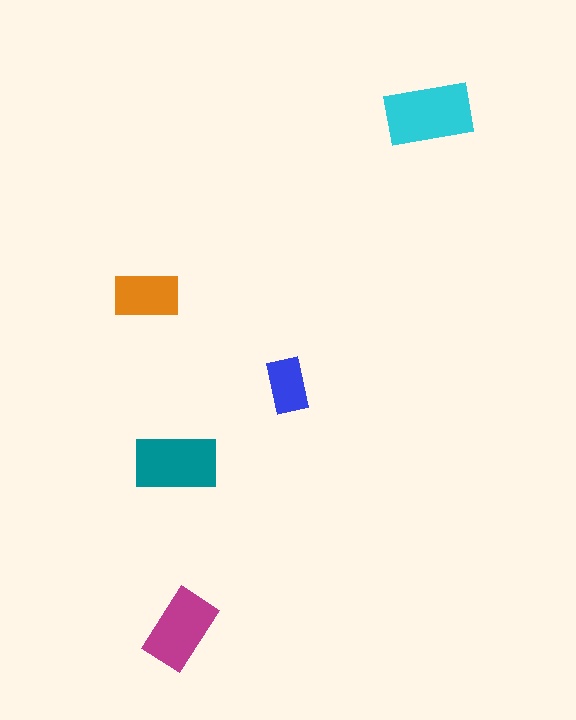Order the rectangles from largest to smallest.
the cyan one, the teal one, the magenta one, the orange one, the blue one.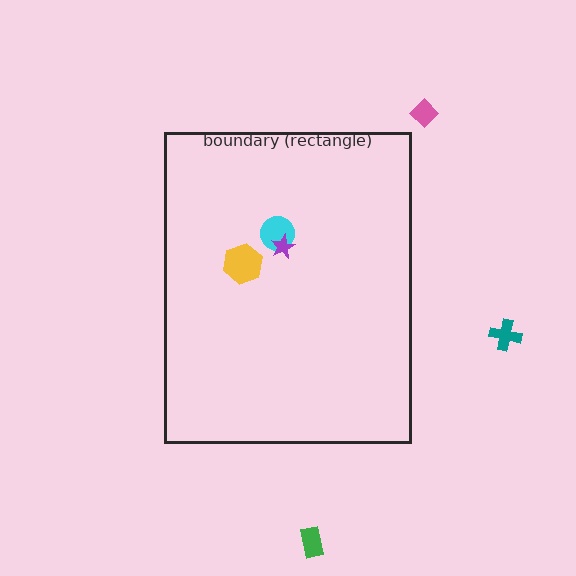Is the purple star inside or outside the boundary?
Inside.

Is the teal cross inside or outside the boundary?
Outside.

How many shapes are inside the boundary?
3 inside, 3 outside.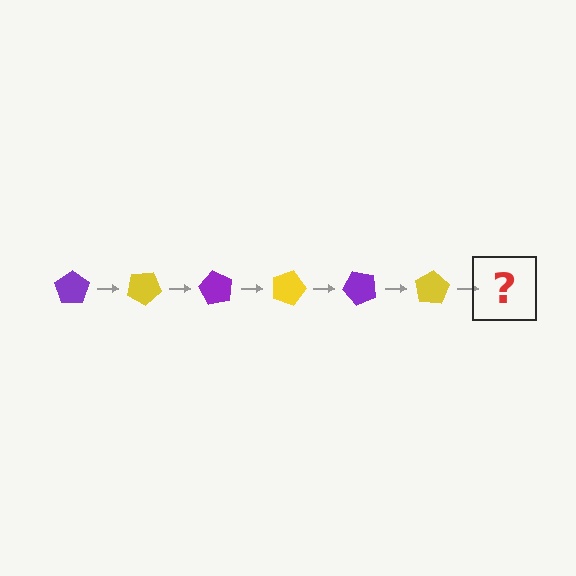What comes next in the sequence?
The next element should be a purple pentagon, rotated 180 degrees from the start.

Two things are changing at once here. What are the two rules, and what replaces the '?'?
The two rules are that it rotates 30 degrees each step and the color cycles through purple and yellow. The '?' should be a purple pentagon, rotated 180 degrees from the start.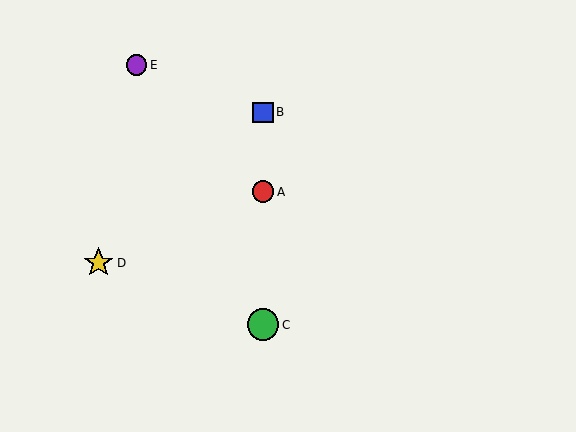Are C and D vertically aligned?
No, C is at x≈263 and D is at x≈99.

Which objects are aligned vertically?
Objects A, B, C are aligned vertically.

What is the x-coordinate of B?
Object B is at x≈263.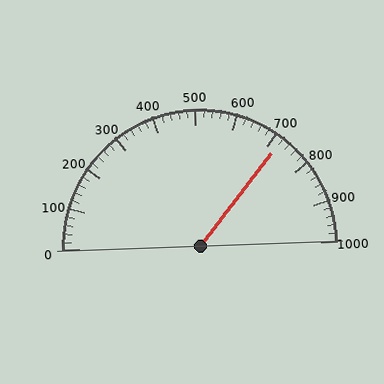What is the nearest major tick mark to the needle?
The nearest major tick mark is 700.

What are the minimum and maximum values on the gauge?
The gauge ranges from 0 to 1000.